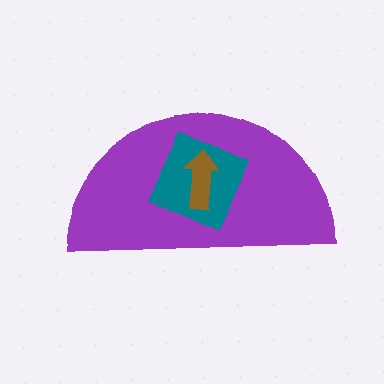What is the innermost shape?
The brown arrow.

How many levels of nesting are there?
3.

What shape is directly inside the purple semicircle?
The teal diamond.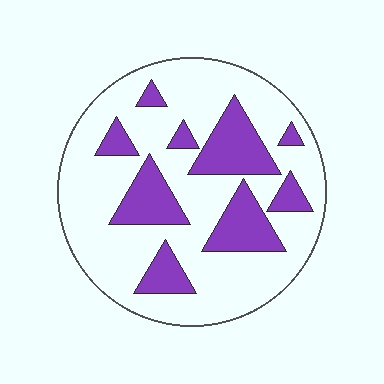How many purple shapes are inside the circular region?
9.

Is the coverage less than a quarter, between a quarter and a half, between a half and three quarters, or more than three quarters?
Between a quarter and a half.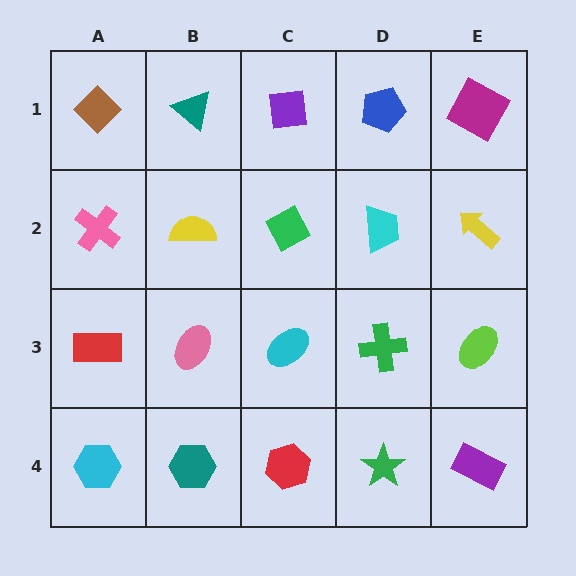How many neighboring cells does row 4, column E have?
2.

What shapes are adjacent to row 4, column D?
A green cross (row 3, column D), a red hexagon (row 4, column C), a purple rectangle (row 4, column E).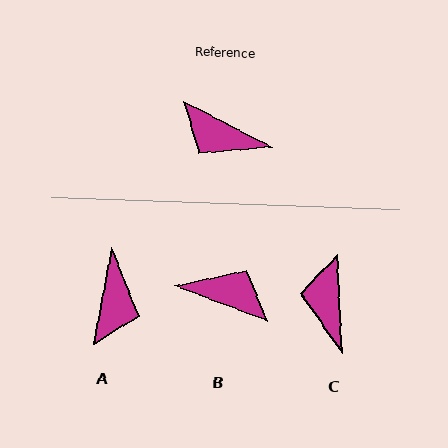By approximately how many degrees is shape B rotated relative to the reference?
Approximately 173 degrees clockwise.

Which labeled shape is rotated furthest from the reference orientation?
B, about 173 degrees away.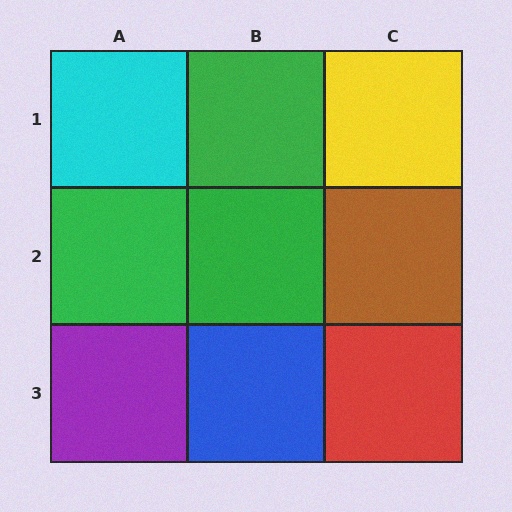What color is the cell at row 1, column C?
Yellow.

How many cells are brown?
1 cell is brown.